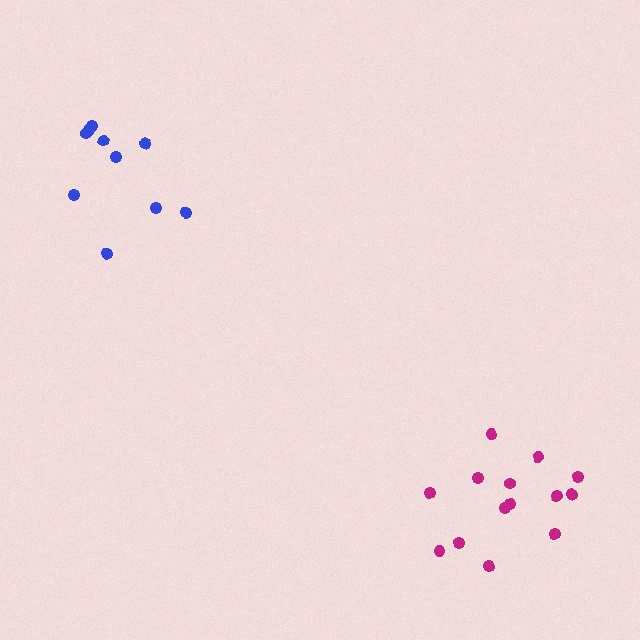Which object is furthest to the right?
The magenta cluster is rightmost.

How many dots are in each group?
Group 1: 14 dots, Group 2: 10 dots (24 total).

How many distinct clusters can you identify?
There are 2 distinct clusters.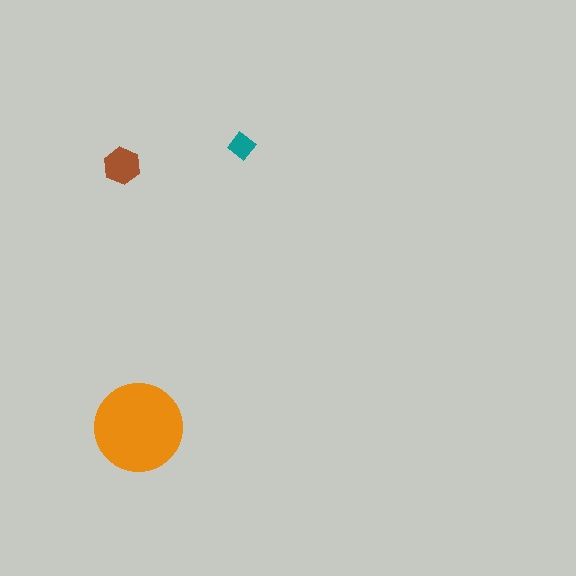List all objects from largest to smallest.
The orange circle, the brown hexagon, the teal diamond.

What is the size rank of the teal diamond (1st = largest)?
3rd.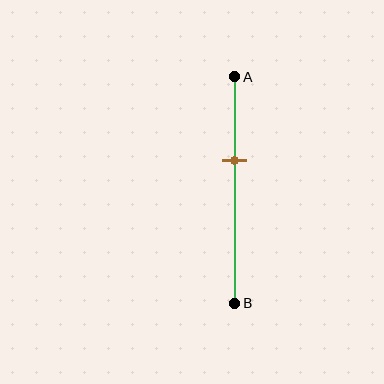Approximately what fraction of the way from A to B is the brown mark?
The brown mark is approximately 35% of the way from A to B.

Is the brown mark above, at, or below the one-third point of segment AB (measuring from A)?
The brown mark is below the one-third point of segment AB.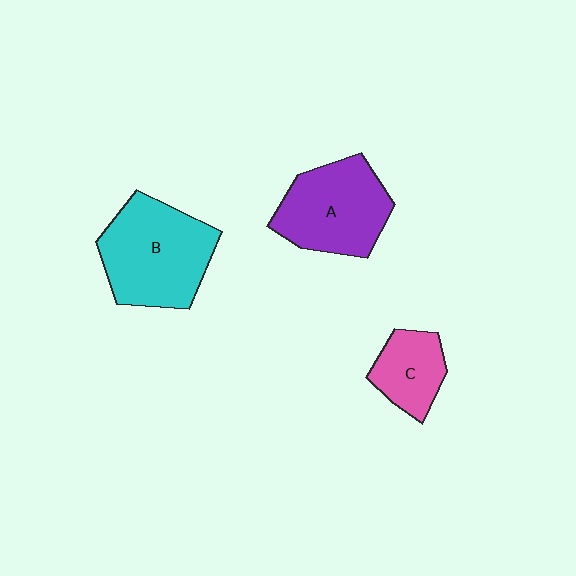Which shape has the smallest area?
Shape C (pink).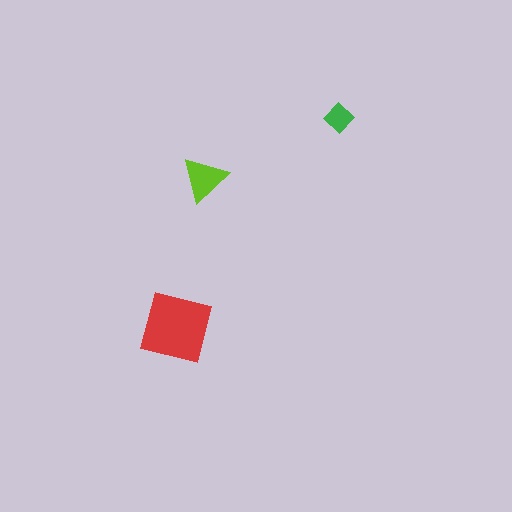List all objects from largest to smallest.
The red square, the lime triangle, the green diamond.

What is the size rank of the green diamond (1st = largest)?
3rd.